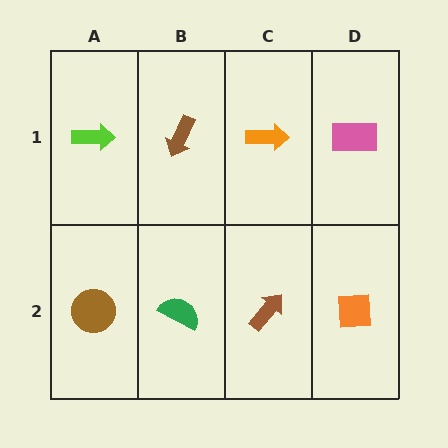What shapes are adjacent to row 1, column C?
A brown arrow (row 2, column C), a brown arrow (row 1, column B), a pink rectangle (row 1, column D).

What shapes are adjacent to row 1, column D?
An orange square (row 2, column D), an orange arrow (row 1, column C).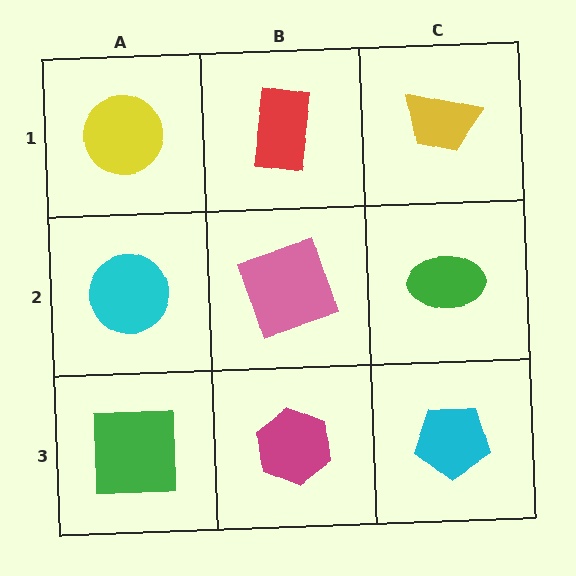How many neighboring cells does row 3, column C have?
2.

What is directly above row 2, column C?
A yellow trapezoid.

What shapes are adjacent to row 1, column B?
A pink square (row 2, column B), a yellow circle (row 1, column A), a yellow trapezoid (row 1, column C).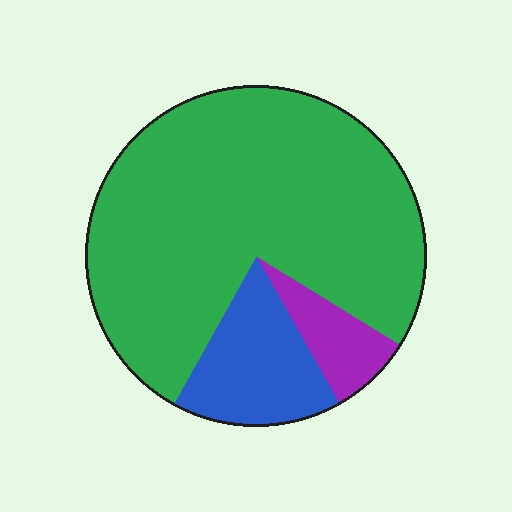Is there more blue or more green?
Green.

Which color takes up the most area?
Green, at roughly 75%.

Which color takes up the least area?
Purple, at roughly 10%.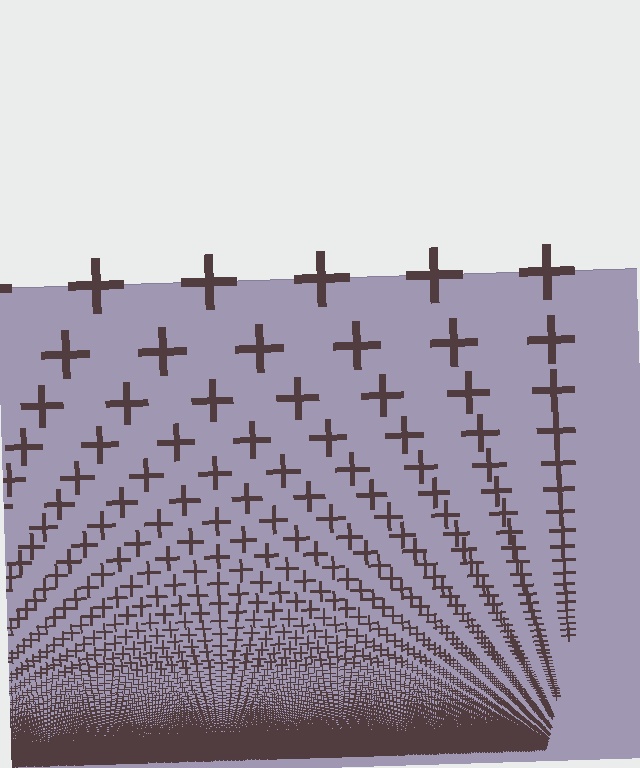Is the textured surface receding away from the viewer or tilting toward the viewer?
The surface appears to tilt toward the viewer. Texture elements get larger and sparser toward the top.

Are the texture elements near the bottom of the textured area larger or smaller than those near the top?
Smaller. The gradient is inverted — elements near the bottom are smaller and denser.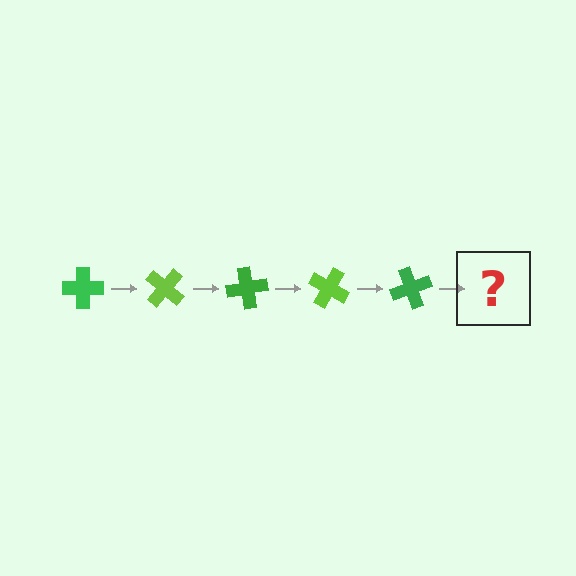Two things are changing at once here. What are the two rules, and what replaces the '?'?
The two rules are that it rotates 40 degrees each step and the color cycles through green and lime. The '?' should be a lime cross, rotated 200 degrees from the start.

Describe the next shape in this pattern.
It should be a lime cross, rotated 200 degrees from the start.